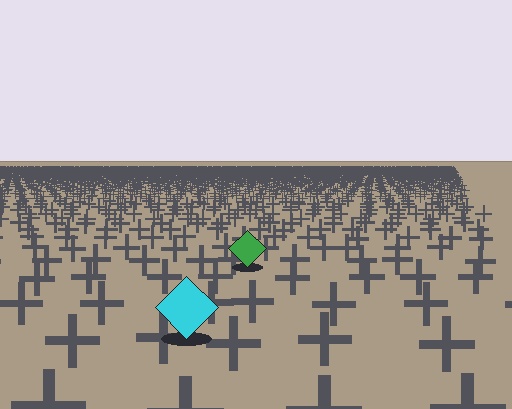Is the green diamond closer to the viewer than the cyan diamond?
No. The cyan diamond is closer — you can tell from the texture gradient: the ground texture is coarser near it.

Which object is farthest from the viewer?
The green diamond is farthest from the viewer. It appears smaller and the ground texture around it is denser.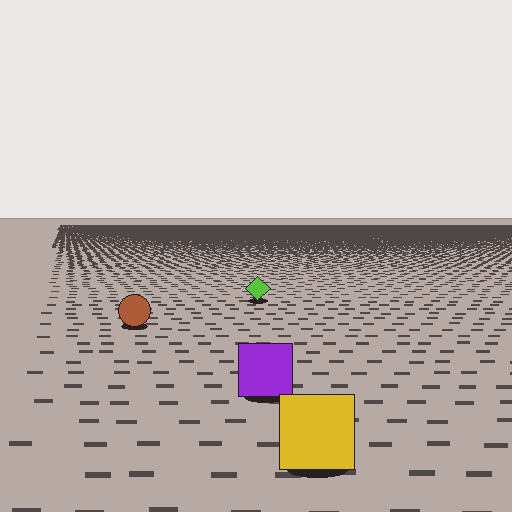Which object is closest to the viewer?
The yellow square is closest. The texture marks near it are larger and more spread out.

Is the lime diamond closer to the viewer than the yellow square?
No. The yellow square is closer — you can tell from the texture gradient: the ground texture is coarser near it.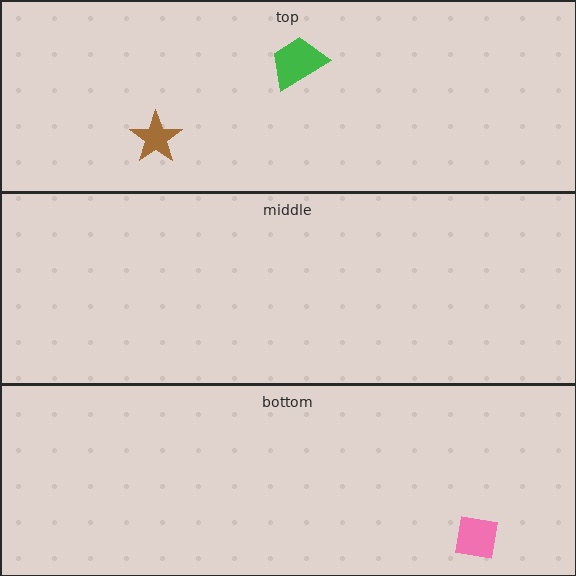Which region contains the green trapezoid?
The top region.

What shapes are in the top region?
The green trapezoid, the brown star.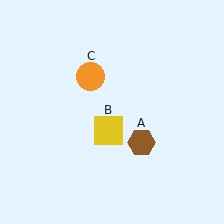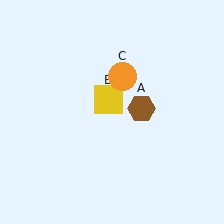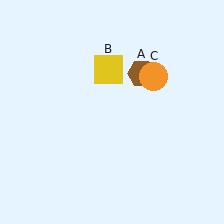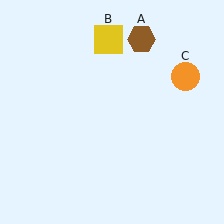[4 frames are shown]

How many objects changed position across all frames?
3 objects changed position: brown hexagon (object A), yellow square (object B), orange circle (object C).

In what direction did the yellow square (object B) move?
The yellow square (object B) moved up.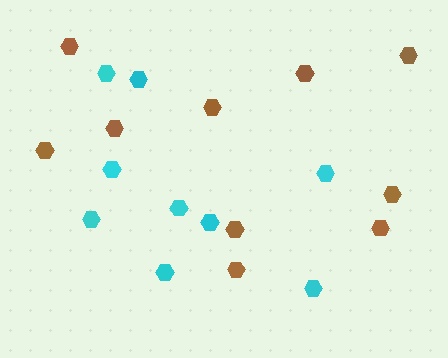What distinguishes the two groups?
There are 2 groups: one group of brown hexagons (10) and one group of cyan hexagons (9).